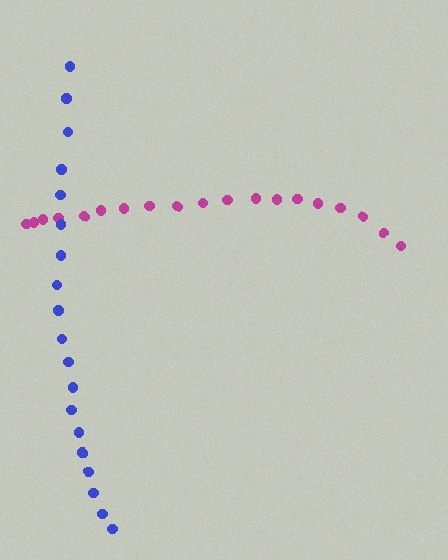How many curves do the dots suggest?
There are 2 distinct paths.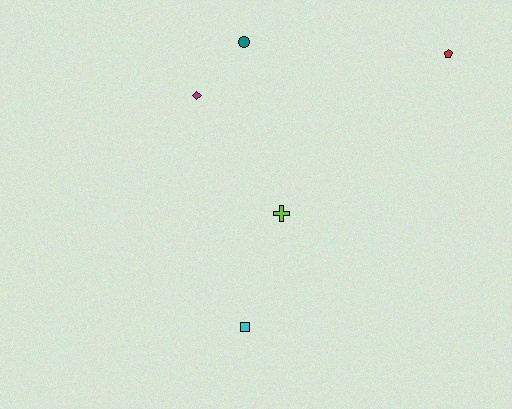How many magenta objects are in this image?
There is 1 magenta object.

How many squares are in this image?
There is 1 square.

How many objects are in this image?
There are 5 objects.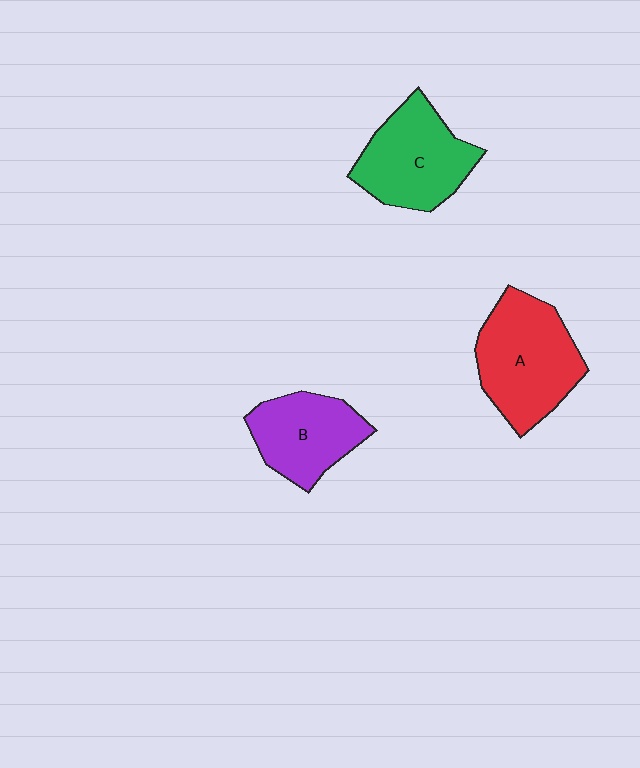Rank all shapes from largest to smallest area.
From largest to smallest: A (red), C (green), B (purple).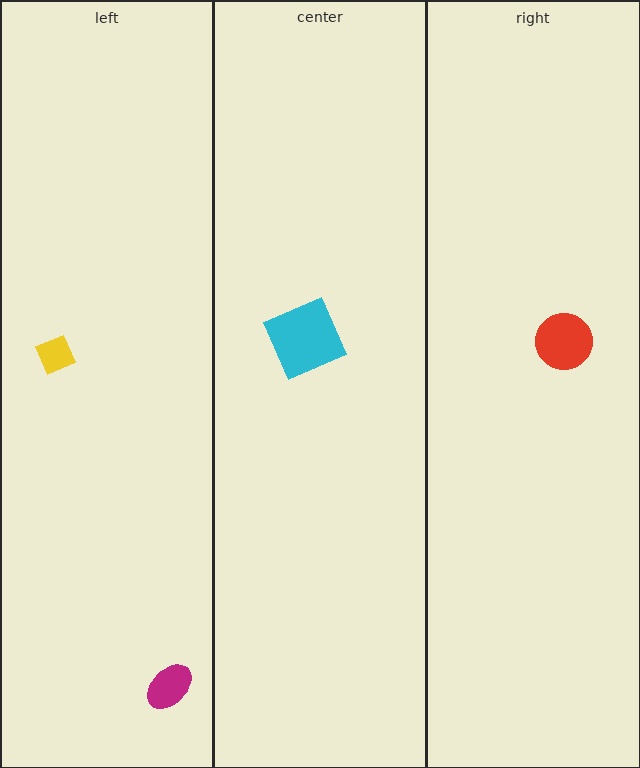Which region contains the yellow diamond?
The left region.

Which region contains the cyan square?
The center region.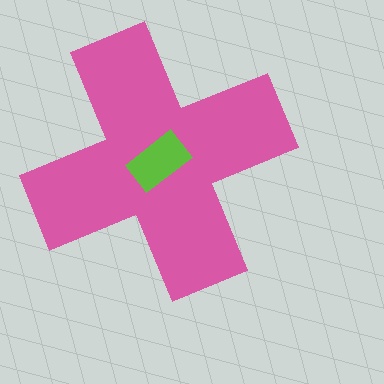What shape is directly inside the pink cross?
The lime rectangle.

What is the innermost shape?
The lime rectangle.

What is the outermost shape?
The pink cross.